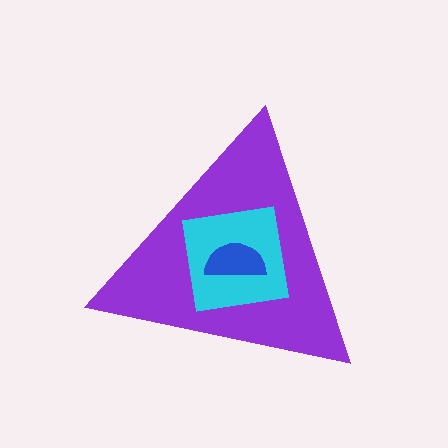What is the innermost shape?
The blue semicircle.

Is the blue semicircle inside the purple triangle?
Yes.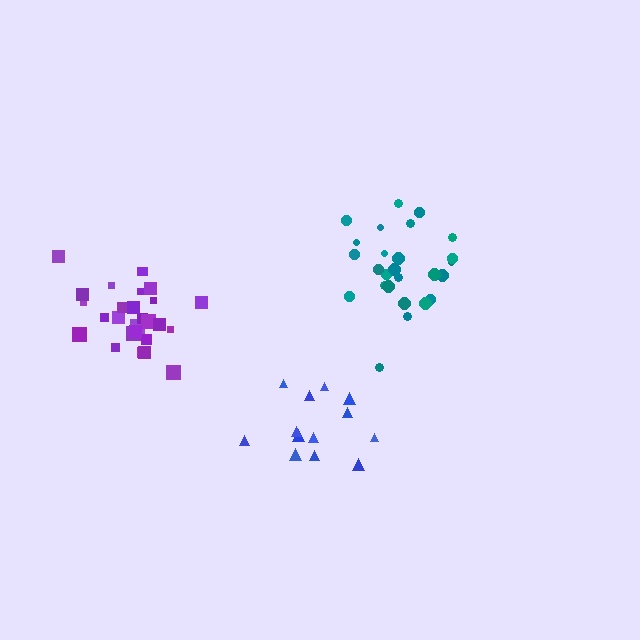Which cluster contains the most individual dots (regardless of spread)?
Purple (28).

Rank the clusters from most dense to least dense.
purple, teal, blue.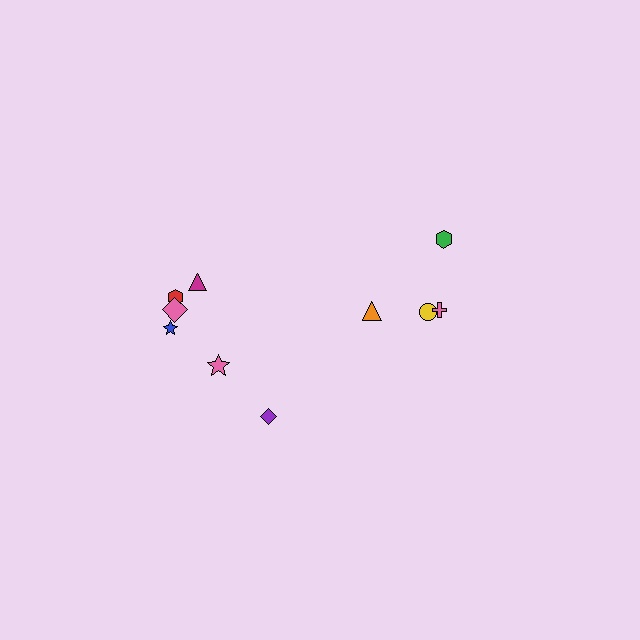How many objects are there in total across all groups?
There are 10 objects.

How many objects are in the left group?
There are 6 objects.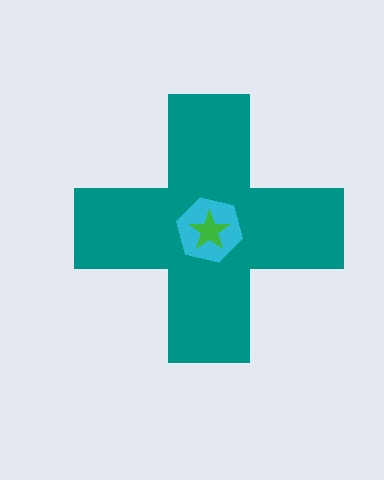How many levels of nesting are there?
3.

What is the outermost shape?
The teal cross.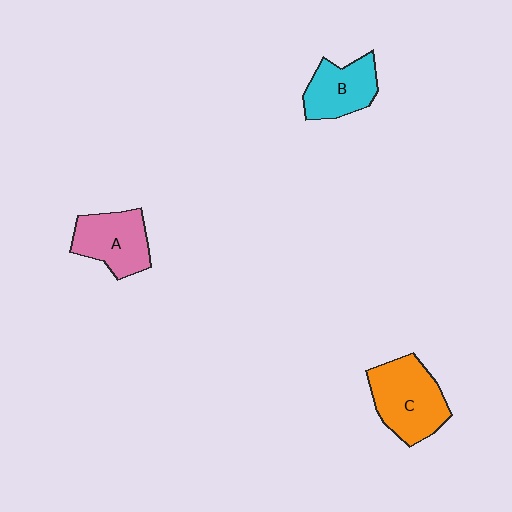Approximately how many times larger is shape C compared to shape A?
Approximately 1.2 times.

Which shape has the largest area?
Shape C (orange).